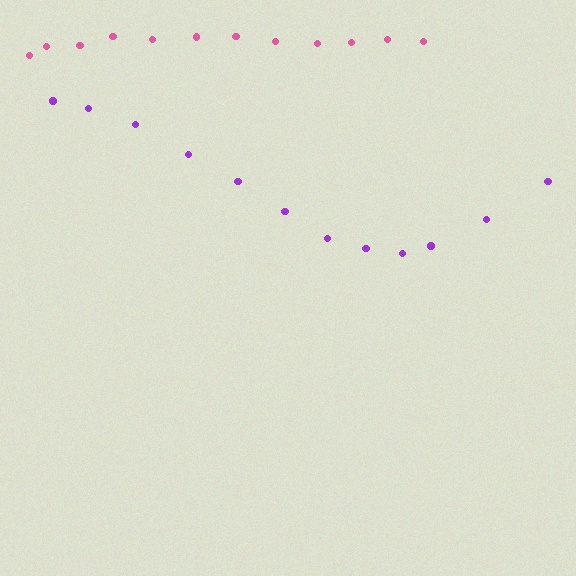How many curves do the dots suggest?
There are 2 distinct paths.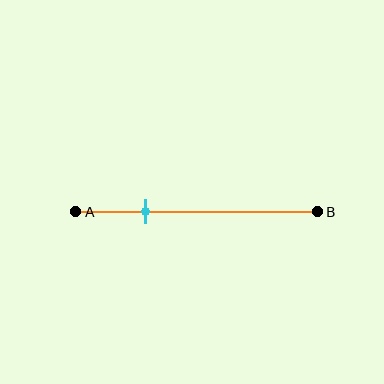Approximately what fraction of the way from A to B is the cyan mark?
The cyan mark is approximately 30% of the way from A to B.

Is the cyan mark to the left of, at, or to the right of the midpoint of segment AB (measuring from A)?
The cyan mark is to the left of the midpoint of segment AB.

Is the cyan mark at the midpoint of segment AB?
No, the mark is at about 30% from A, not at the 50% midpoint.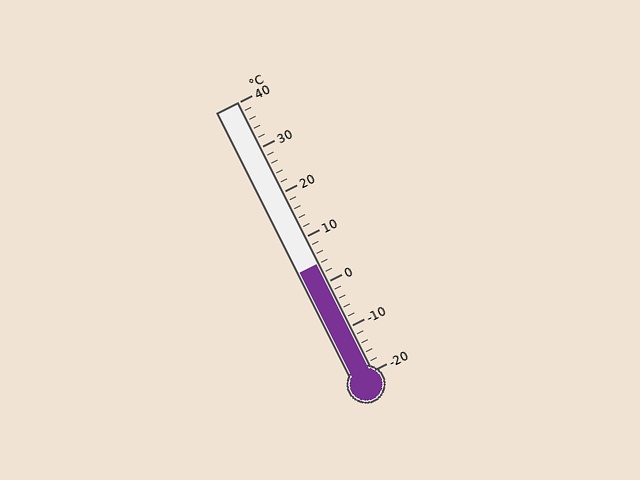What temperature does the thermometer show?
The thermometer shows approximately 4°C.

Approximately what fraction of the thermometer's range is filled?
The thermometer is filled to approximately 40% of its range.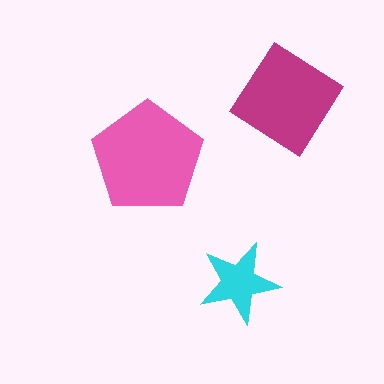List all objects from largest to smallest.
The pink pentagon, the magenta diamond, the cyan star.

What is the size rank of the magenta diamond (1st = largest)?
2nd.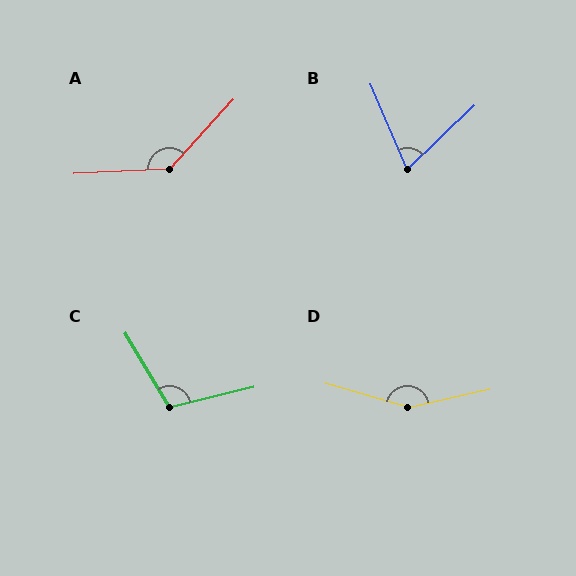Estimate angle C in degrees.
Approximately 107 degrees.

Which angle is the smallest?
B, at approximately 70 degrees.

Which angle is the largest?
D, at approximately 151 degrees.